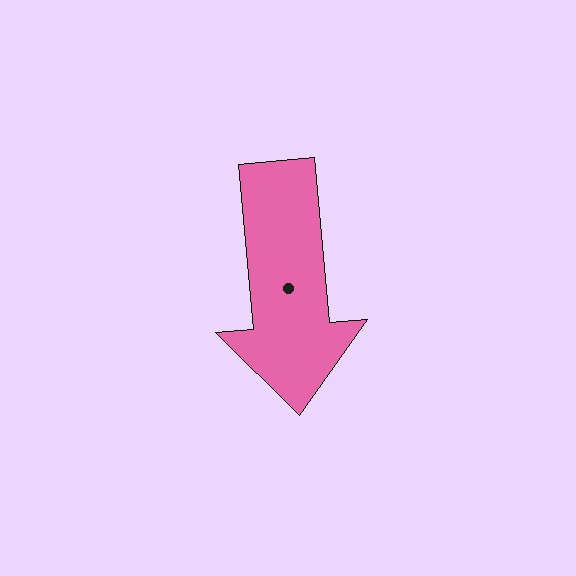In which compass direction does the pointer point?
South.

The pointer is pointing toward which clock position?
Roughly 6 o'clock.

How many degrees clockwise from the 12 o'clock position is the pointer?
Approximately 175 degrees.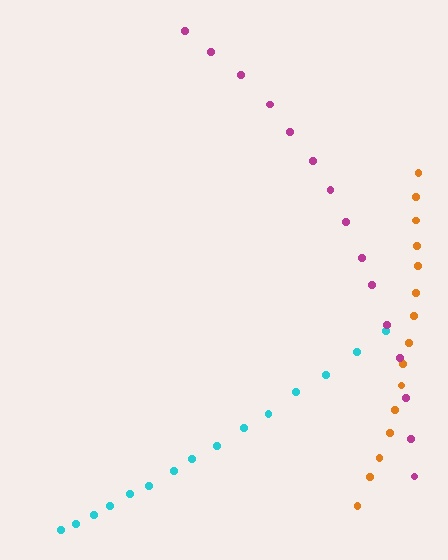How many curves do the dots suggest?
There are 3 distinct paths.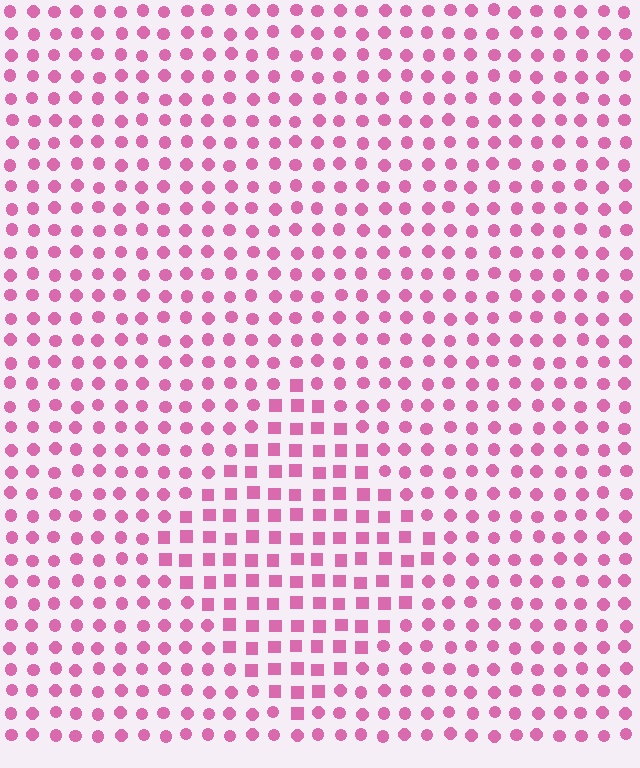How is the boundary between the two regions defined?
The boundary is defined by a change in element shape: squares inside vs. circles outside. All elements share the same color and spacing.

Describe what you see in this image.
The image is filled with small pink elements arranged in a uniform grid. A diamond-shaped region contains squares, while the surrounding area contains circles. The boundary is defined purely by the change in element shape.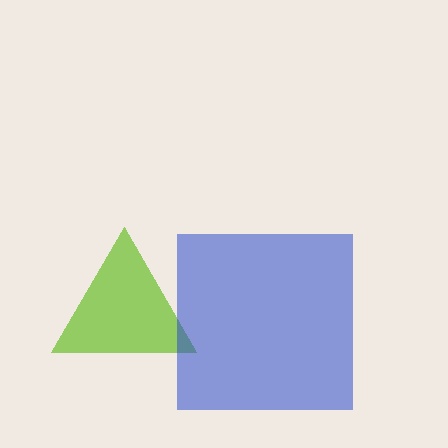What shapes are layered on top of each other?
The layered shapes are: a lime triangle, a blue square.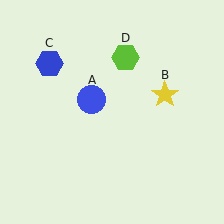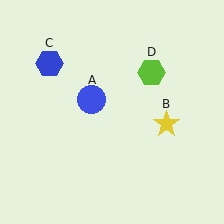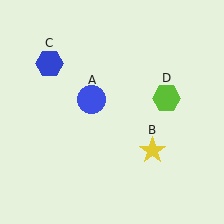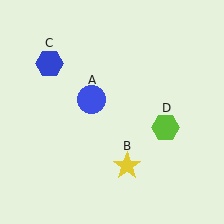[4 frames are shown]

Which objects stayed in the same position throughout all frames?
Blue circle (object A) and blue hexagon (object C) remained stationary.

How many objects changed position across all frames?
2 objects changed position: yellow star (object B), lime hexagon (object D).